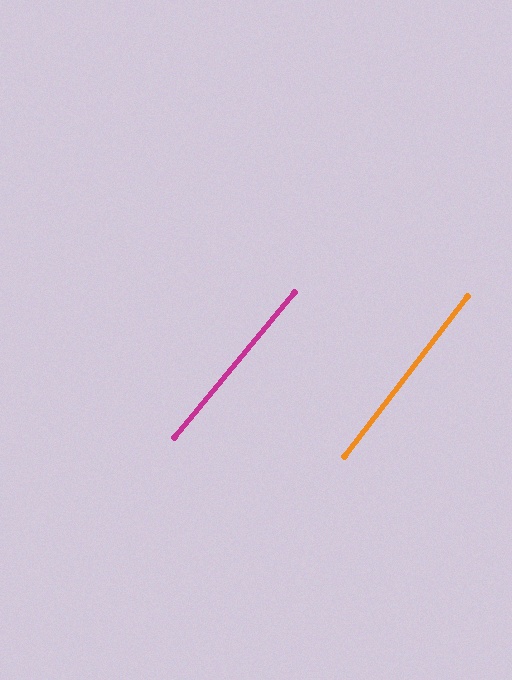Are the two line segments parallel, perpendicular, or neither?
Parallel — their directions differ by only 2.0°.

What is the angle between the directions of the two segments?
Approximately 2 degrees.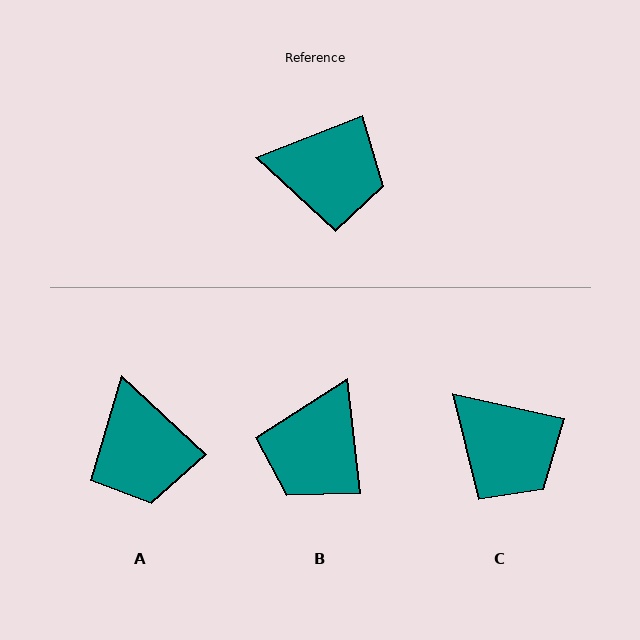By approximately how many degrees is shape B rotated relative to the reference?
Approximately 105 degrees clockwise.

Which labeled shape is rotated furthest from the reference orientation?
B, about 105 degrees away.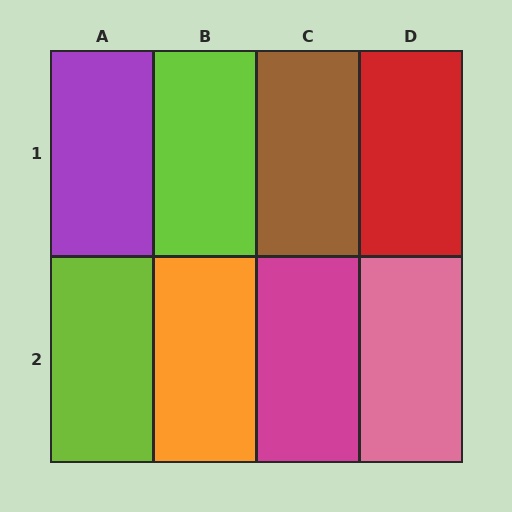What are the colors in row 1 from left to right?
Purple, lime, brown, red.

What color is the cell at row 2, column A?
Lime.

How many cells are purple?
1 cell is purple.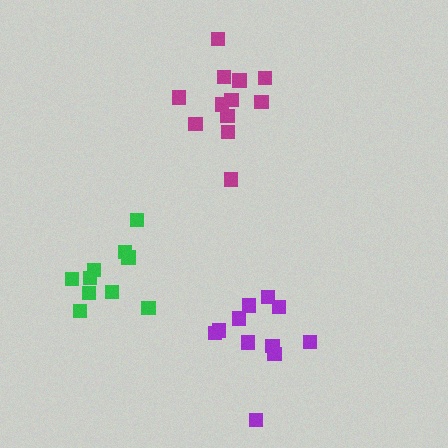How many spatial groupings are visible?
There are 3 spatial groupings.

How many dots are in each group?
Group 1: 11 dots, Group 2: 10 dots, Group 3: 12 dots (33 total).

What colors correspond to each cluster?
The clusters are colored: purple, green, magenta.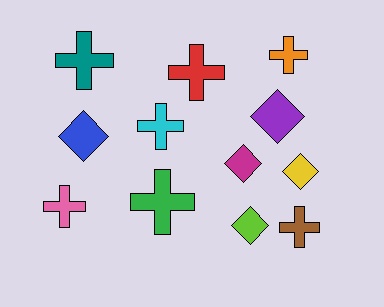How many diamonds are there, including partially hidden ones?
There are 5 diamonds.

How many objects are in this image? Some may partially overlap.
There are 12 objects.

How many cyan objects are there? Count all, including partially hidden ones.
There is 1 cyan object.